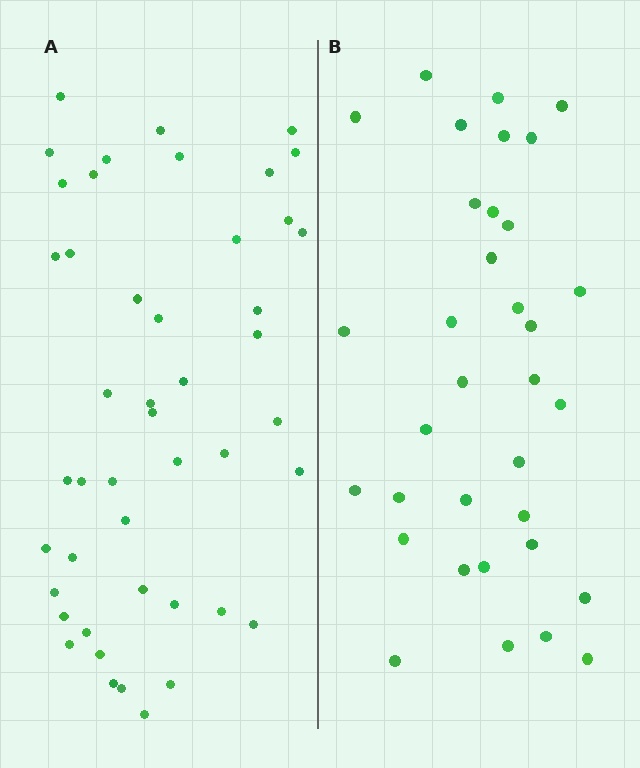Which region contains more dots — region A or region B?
Region A (the left region) has more dots.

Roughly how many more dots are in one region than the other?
Region A has roughly 12 or so more dots than region B.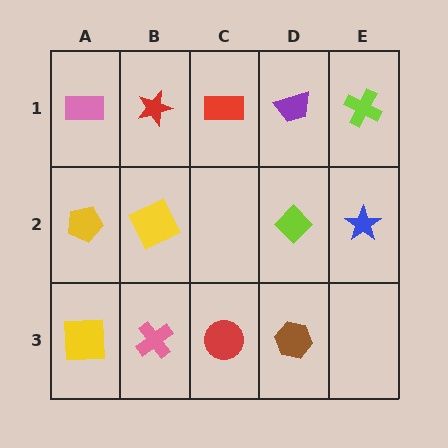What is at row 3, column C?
A red circle.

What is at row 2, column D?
A lime diamond.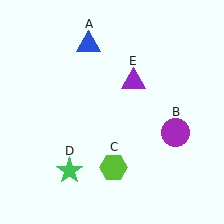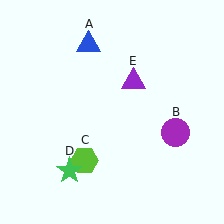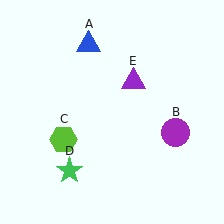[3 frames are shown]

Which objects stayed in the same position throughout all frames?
Blue triangle (object A) and purple circle (object B) and green star (object D) and purple triangle (object E) remained stationary.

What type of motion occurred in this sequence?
The lime hexagon (object C) rotated clockwise around the center of the scene.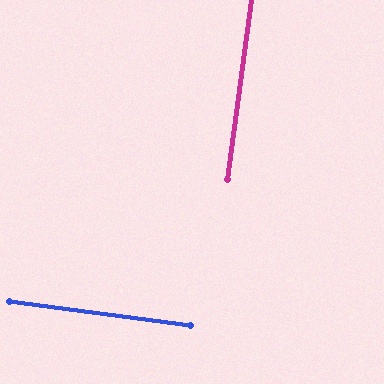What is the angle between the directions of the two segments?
Approximately 90 degrees.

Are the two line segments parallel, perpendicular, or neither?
Perpendicular — they meet at approximately 90°.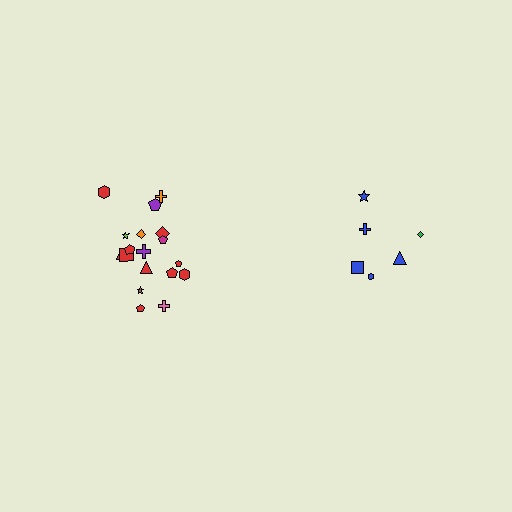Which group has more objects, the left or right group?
The left group.